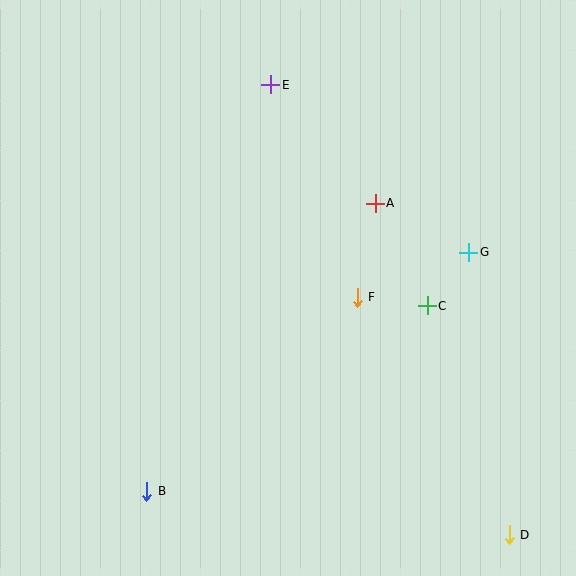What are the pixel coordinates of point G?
Point G is at (469, 252).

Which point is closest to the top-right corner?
Point G is closest to the top-right corner.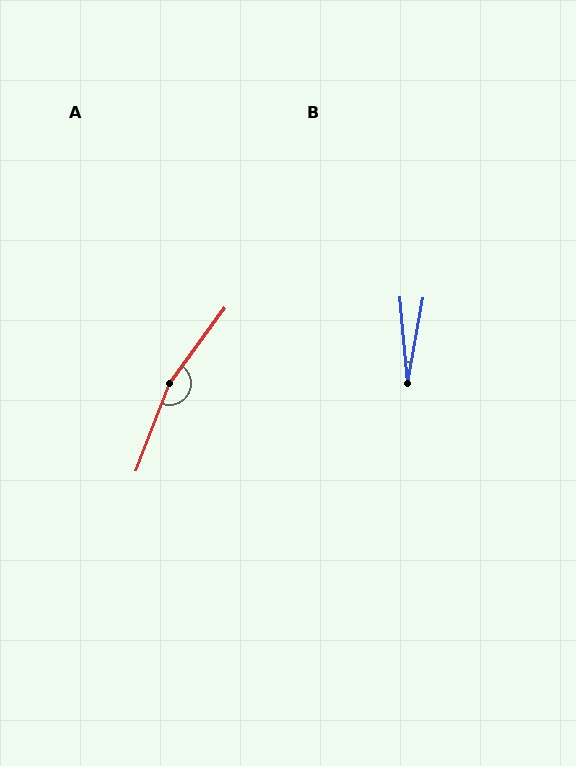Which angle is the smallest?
B, at approximately 15 degrees.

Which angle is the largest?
A, at approximately 165 degrees.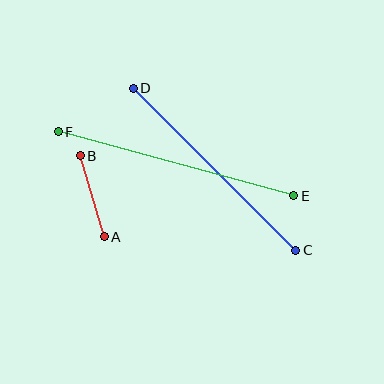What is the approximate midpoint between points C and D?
The midpoint is at approximately (215, 169) pixels.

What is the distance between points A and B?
The distance is approximately 85 pixels.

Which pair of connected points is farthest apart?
Points E and F are farthest apart.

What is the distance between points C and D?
The distance is approximately 229 pixels.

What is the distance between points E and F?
The distance is approximately 244 pixels.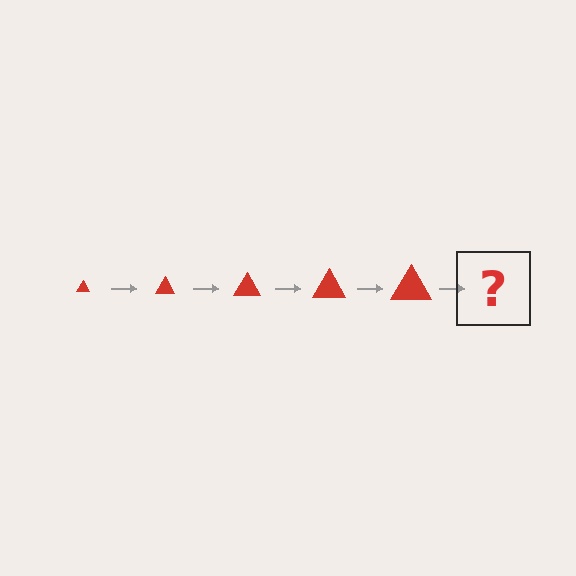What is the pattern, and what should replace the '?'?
The pattern is that the triangle gets progressively larger each step. The '?' should be a red triangle, larger than the previous one.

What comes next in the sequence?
The next element should be a red triangle, larger than the previous one.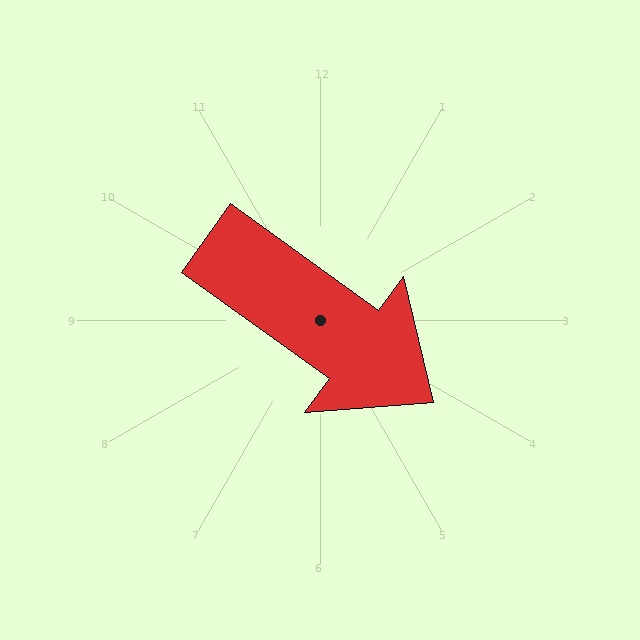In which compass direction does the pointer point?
Southeast.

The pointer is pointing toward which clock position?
Roughly 4 o'clock.